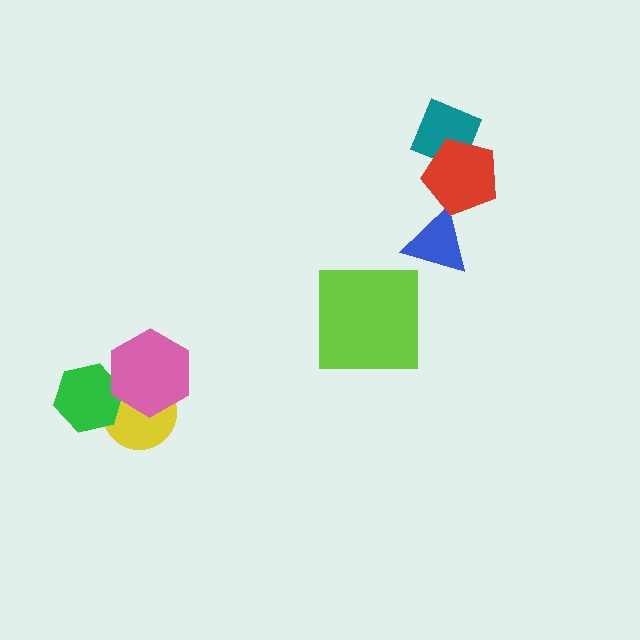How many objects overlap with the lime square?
0 objects overlap with the lime square.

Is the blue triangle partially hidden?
Yes, it is partially covered by another shape.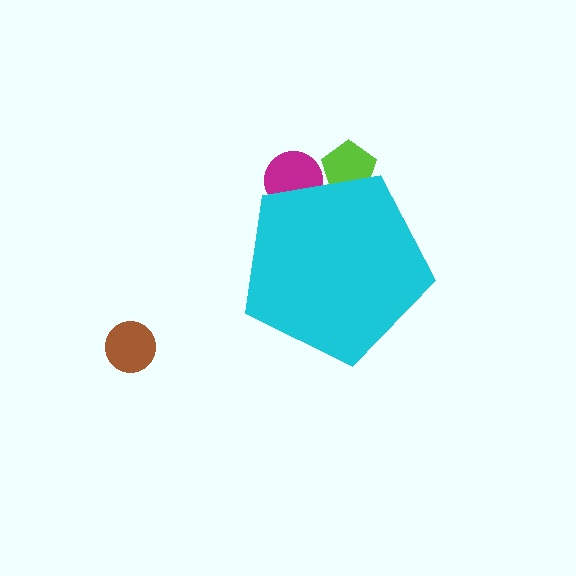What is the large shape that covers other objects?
A cyan pentagon.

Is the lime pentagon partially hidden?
Yes, the lime pentagon is partially hidden behind the cyan pentagon.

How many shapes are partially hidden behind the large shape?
2 shapes are partially hidden.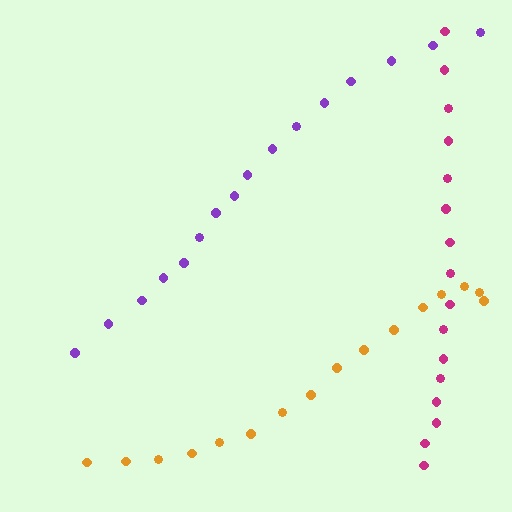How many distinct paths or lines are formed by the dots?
There are 3 distinct paths.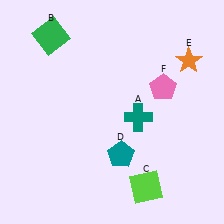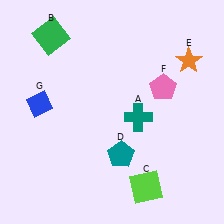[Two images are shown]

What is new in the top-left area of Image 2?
A blue diamond (G) was added in the top-left area of Image 2.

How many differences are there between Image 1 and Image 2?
There is 1 difference between the two images.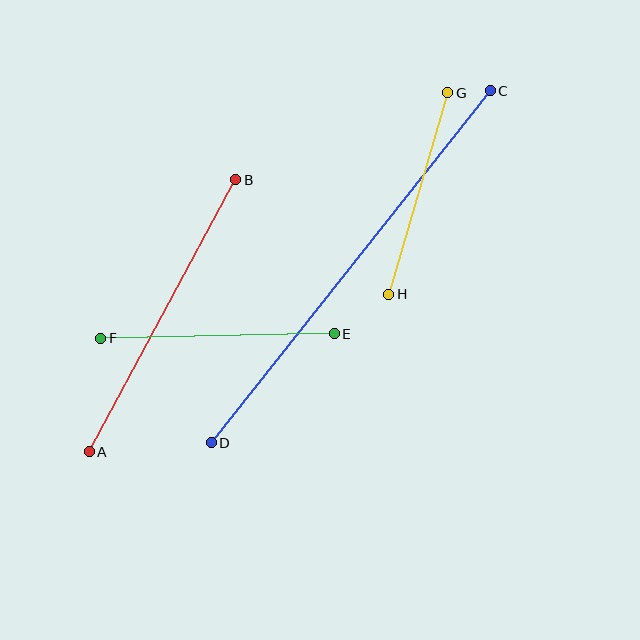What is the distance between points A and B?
The distance is approximately 309 pixels.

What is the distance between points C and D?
The distance is approximately 449 pixels.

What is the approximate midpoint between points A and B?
The midpoint is at approximately (162, 316) pixels.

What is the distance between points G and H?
The distance is approximately 210 pixels.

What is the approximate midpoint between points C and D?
The midpoint is at approximately (351, 267) pixels.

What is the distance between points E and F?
The distance is approximately 233 pixels.